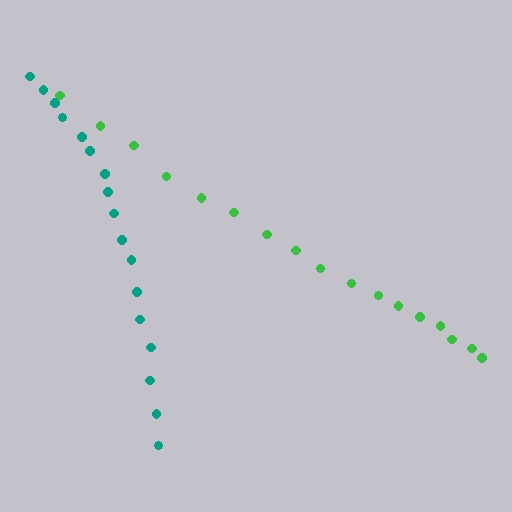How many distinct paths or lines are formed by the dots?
There are 2 distinct paths.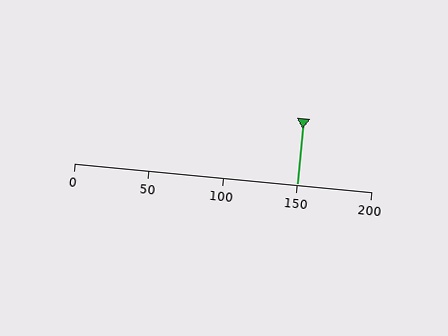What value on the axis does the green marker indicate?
The marker indicates approximately 150.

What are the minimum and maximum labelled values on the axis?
The axis runs from 0 to 200.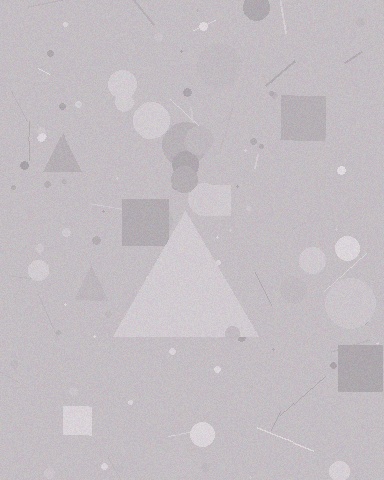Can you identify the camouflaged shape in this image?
The camouflaged shape is a triangle.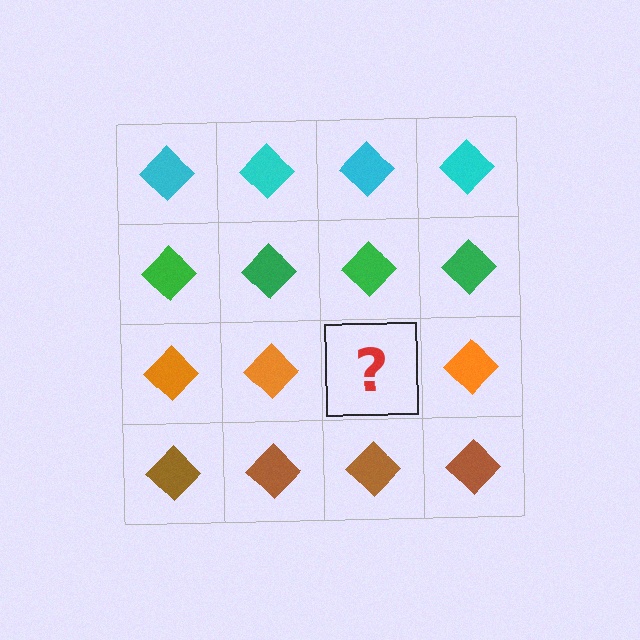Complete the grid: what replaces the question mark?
The question mark should be replaced with an orange diamond.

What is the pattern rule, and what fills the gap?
The rule is that each row has a consistent color. The gap should be filled with an orange diamond.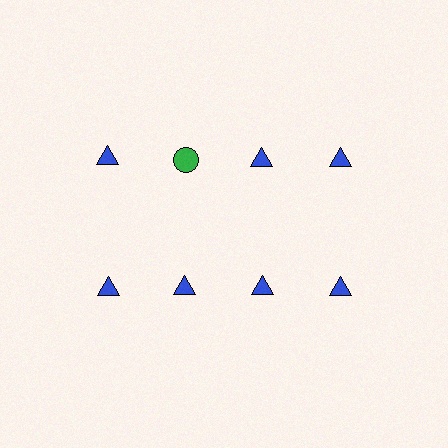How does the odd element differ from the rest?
It differs in both color (green instead of blue) and shape (circle instead of triangle).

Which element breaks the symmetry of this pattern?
The green circle in the top row, second from left column breaks the symmetry. All other shapes are blue triangles.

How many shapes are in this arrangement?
There are 8 shapes arranged in a grid pattern.